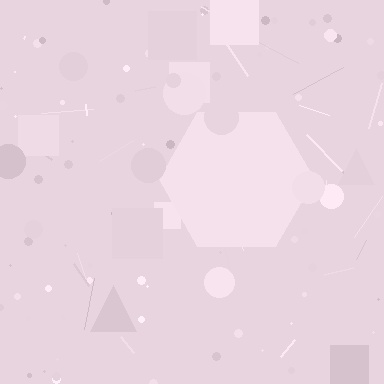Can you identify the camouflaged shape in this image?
The camouflaged shape is a hexagon.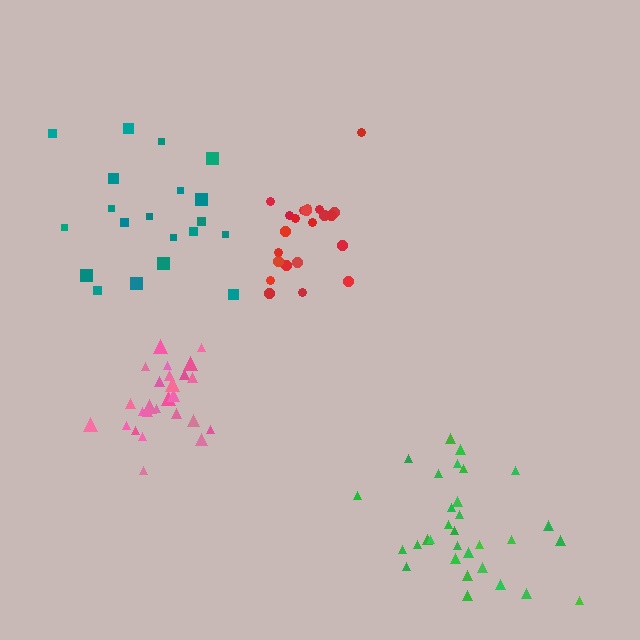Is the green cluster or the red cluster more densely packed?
Red.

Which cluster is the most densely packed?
Pink.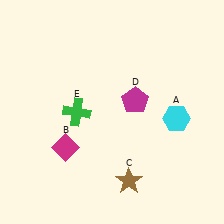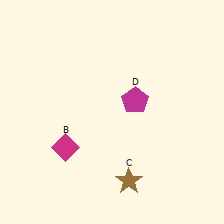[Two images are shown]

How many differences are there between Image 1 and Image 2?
There are 2 differences between the two images.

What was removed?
The green cross (E), the cyan hexagon (A) were removed in Image 2.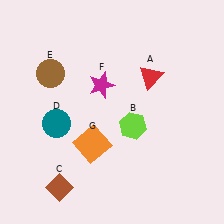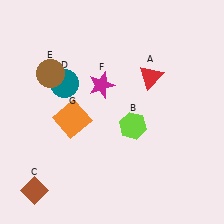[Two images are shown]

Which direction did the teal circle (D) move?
The teal circle (D) moved up.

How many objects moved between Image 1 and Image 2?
3 objects moved between the two images.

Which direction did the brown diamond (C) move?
The brown diamond (C) moved left.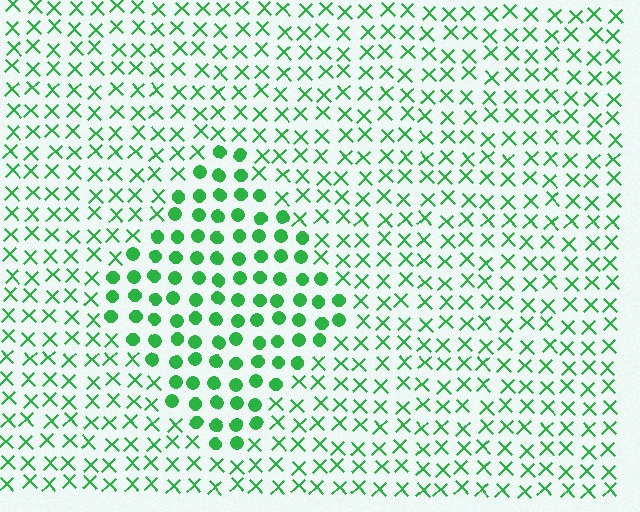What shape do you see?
I see a diamond.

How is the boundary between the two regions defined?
The boundary is defined by a change in element shape: circles inside vs. X marks outside. All elements share the same color and spacing.